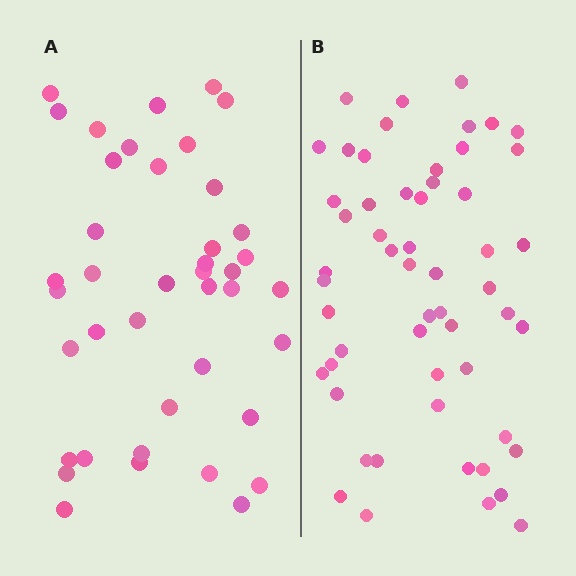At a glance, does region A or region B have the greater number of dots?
Region B (the right region) has more dots.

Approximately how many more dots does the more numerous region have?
Region B has approximately 15 more dots than region A.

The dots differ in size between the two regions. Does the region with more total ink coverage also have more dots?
No. Region A has more total ink coverage because its dots are larger, but region B actually contains more individual dots. Total area can be misleading — the number of items is what matters here.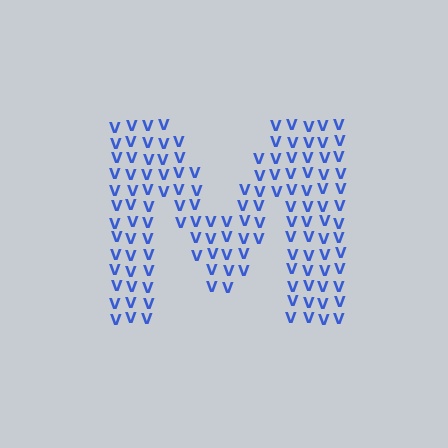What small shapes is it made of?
It is made of small letter V's.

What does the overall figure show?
The overall figure shows the letter M.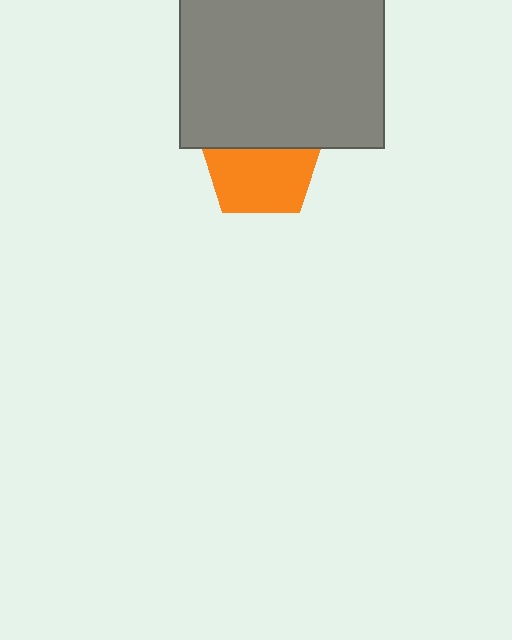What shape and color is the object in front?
The object in front is a gray square.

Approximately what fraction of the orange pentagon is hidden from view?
Roughly 39% of the orange pentagon is hidden behind the gray square.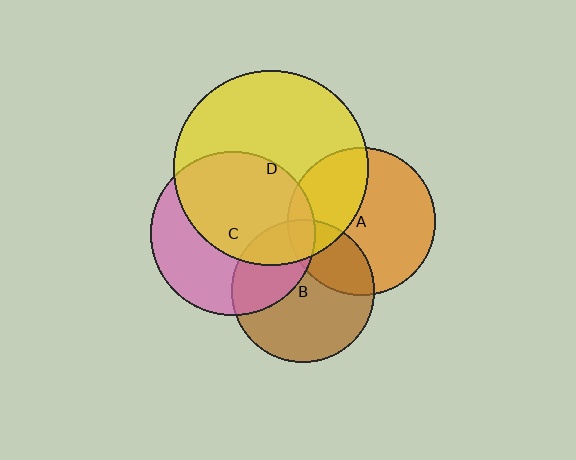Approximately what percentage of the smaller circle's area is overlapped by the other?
Approximately 25%.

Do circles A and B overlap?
Yes.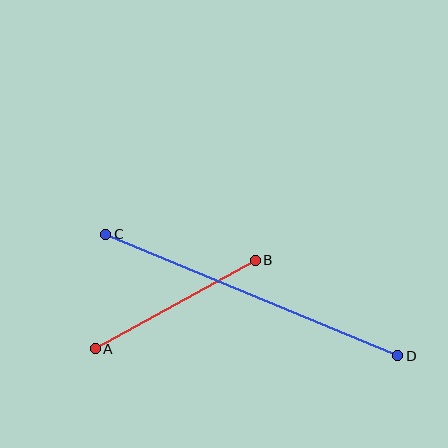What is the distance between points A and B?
The distance is approximately 183 pixels.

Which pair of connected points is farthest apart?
Points C and D are farthest apart.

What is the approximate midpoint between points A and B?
The midpoint is at approximately (175, 304) pixels.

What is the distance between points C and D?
The distance is approximately 316 pixels.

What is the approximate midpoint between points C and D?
The midpoint is at approximately (252, 295) pixels.